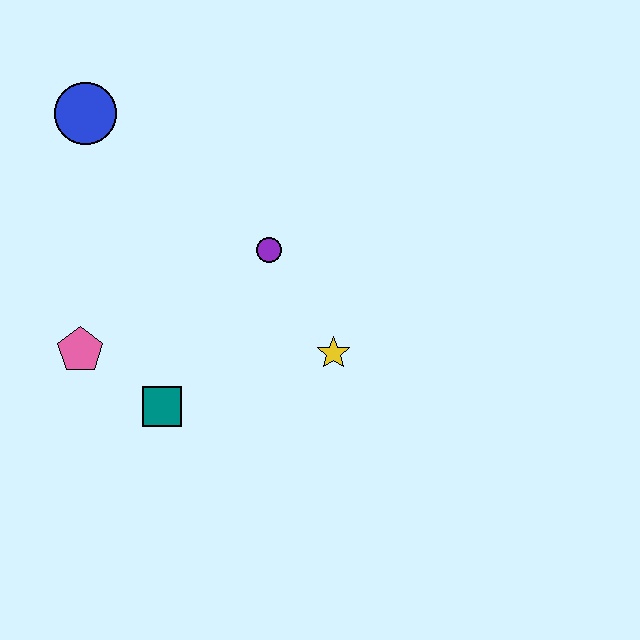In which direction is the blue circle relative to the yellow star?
The blue circle is to the left of the yellow star.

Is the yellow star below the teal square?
No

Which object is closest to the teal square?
The pink pentagon is closest to the teal square.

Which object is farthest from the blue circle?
The yellow star is farthest from the blue circle.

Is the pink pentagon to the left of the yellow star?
Yes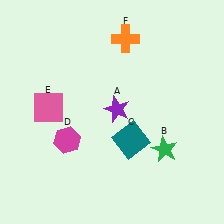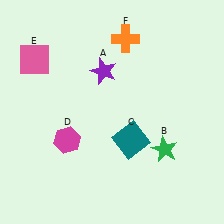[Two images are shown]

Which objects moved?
The objects that moved are: the purple star (A), the pink square (E).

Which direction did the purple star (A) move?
The purple star (A) moved up.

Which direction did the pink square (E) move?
The pink square (E) moved up.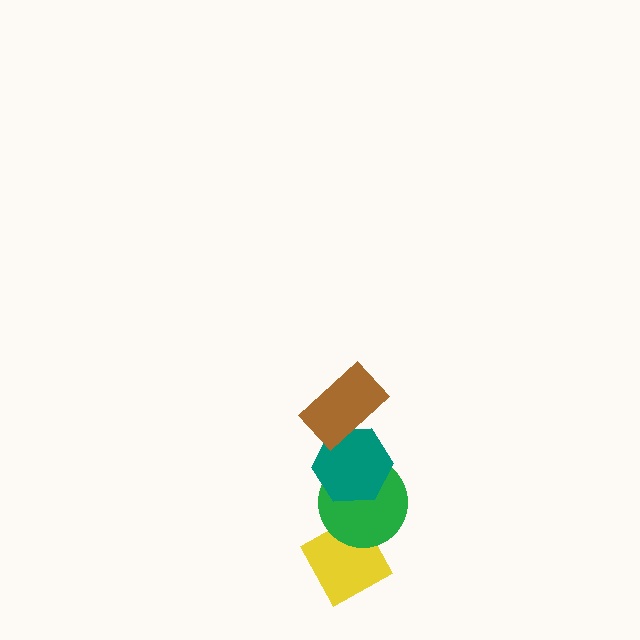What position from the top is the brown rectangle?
The brown rectangle is 1st from the top.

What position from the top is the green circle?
The green circle is 3rd from the top.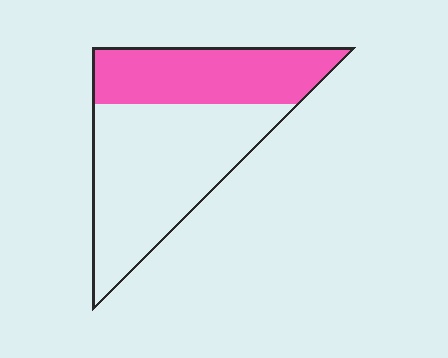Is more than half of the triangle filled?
No.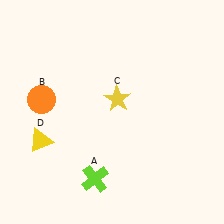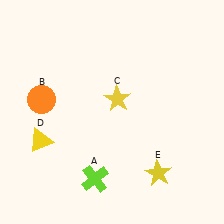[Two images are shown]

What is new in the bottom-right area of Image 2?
A yellow star (E) was added in the bottom-right area of Image 2.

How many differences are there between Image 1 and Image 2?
There is 1 difference between the two images.